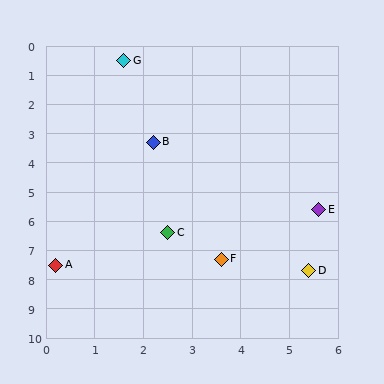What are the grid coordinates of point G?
Point G is at approximately (1.6, 0.5).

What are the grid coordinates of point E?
Point E is at approximately (5.6, 5.6).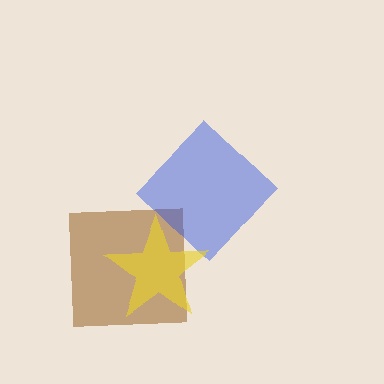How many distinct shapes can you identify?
There are 3 distinct shapes: a brown square, a blue diamond, a yellow star.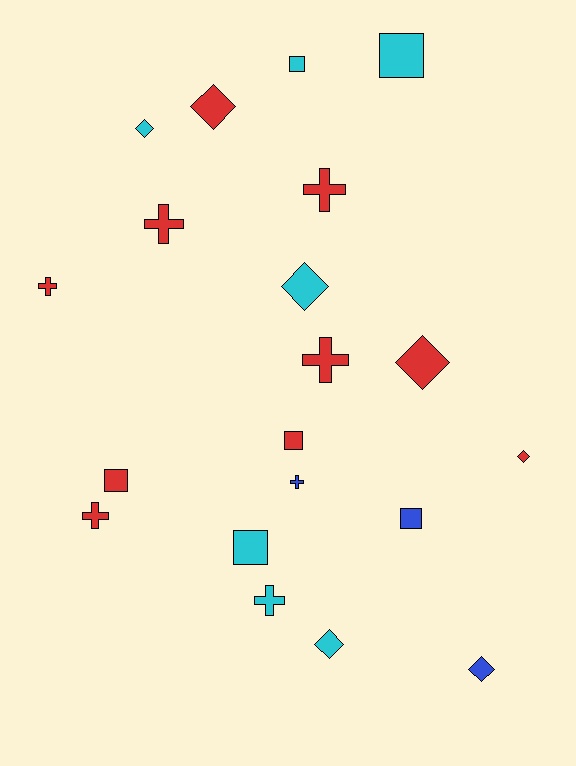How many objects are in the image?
There are 20 objects.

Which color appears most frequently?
Red, with 10 objects.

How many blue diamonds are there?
There is 1 blue diamond.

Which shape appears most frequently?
Diamond, with 7 objects.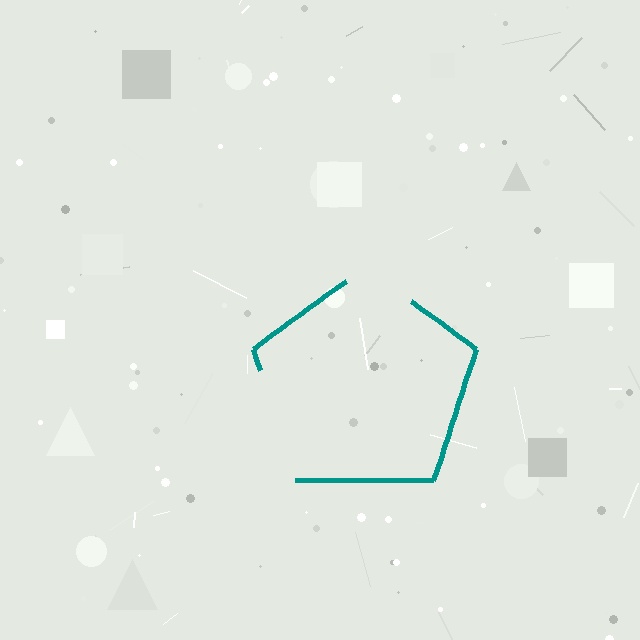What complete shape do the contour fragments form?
The contour fragments form a pentagon.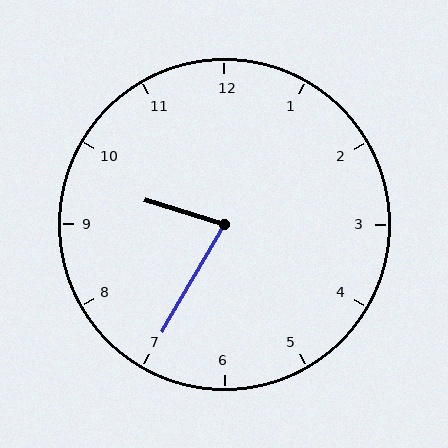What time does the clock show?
9:35.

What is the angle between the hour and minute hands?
Approximately 78 degrees.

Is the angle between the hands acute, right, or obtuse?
It is acute.